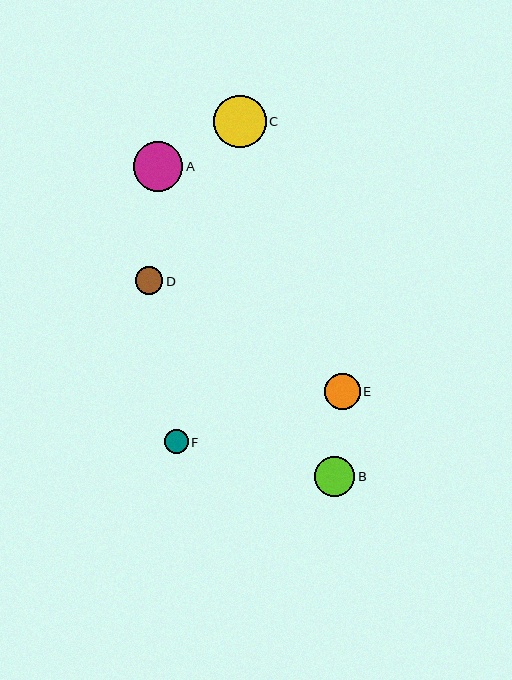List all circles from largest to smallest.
From largest to smallest: C, A, B, E, D, F.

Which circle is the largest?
Circle C is the largest with a size of approximately 52 pixels.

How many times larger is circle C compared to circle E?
Circle C is approximately 1.5 times the size of circle E.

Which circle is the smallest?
Circle F is the smallest with a size of approximately 23 pixels.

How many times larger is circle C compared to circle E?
Circle C is approximately 1.5 times the size of circle E.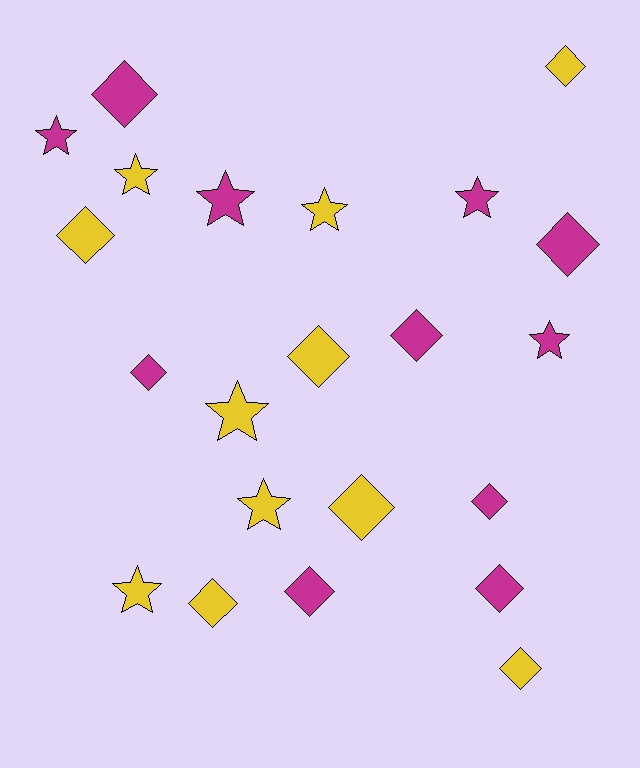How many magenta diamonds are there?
There are 7 magenta diamonds.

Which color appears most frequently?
Magenta, with 11 objects.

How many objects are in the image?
There are 22 objects.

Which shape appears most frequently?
Diamond, with 13 objects.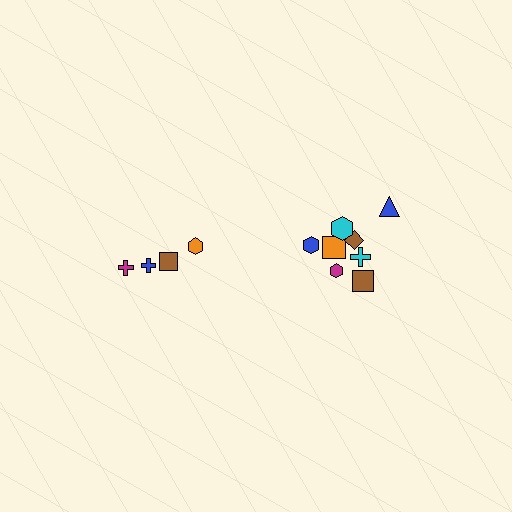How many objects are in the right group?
There are 8 objects.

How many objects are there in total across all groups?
There are 12 objects.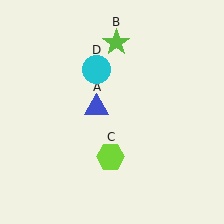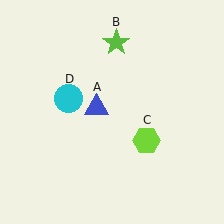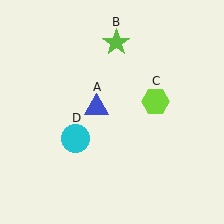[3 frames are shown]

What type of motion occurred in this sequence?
The lime hexagon (object C), cyan circle (object D) rotated counterclockwise around the center of the scene.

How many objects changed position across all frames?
2 objects changed position: lime hexagon (object C), cyan circle (object D).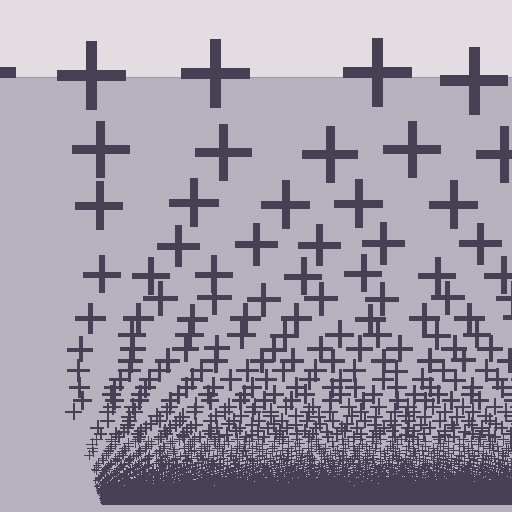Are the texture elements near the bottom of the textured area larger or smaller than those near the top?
Smaller. The gradient is inverted — elements near the bottom are smaller and denser.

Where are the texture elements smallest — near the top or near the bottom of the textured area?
Near the bottom.